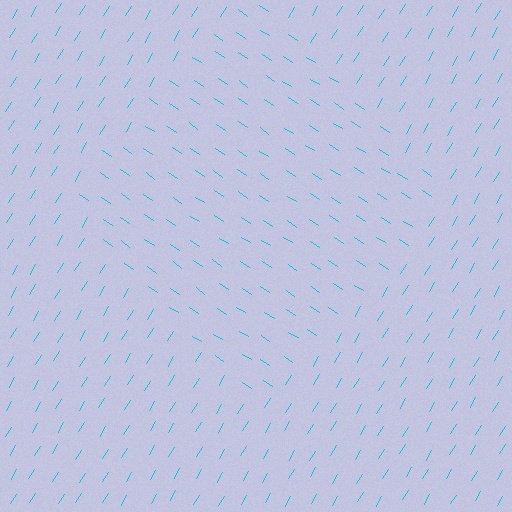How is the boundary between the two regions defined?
The boundary is defined purely by a change in line orientation (approximately 88 degrees difference). All lines are the same color and thickness.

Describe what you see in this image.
The image is filled with small cyan line segments. A diamond region in the image has lines oriented differently from the surrounding lines, creating a visible texture boundary.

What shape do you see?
I see a diamond.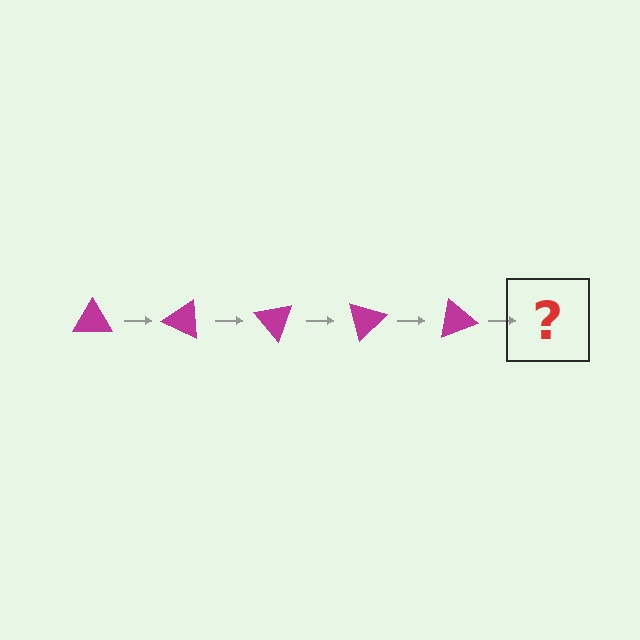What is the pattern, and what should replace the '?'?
The pattern is that the triangle rotates 25 degrees each step. The '?' should be a magenta triangle rotated 125 degrees.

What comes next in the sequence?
The next element should be a magenta triangle rotated 125 degrees.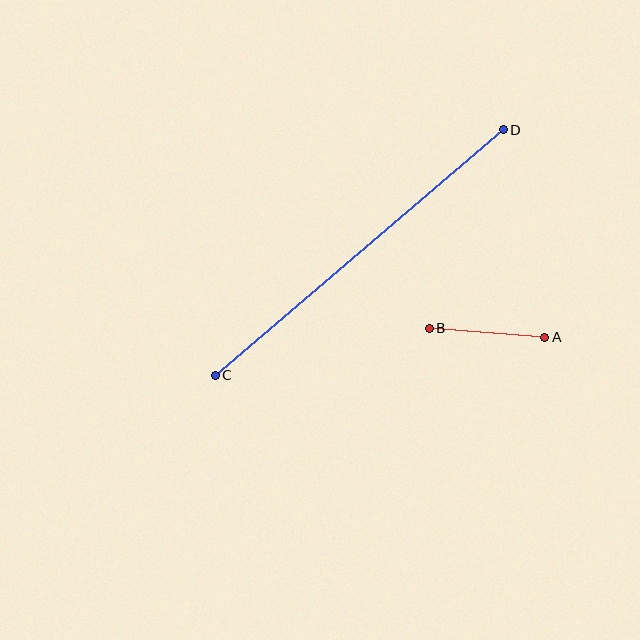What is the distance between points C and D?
The distance is approximately 379 pixels.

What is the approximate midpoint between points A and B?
The midpoint is at approximately (487, 333) pixels.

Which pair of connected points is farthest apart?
Points C and D are farthest apart.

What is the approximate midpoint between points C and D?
The midpoint is at approximately (359, 252) pixels.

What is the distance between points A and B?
The distance is approximately 116 pixels.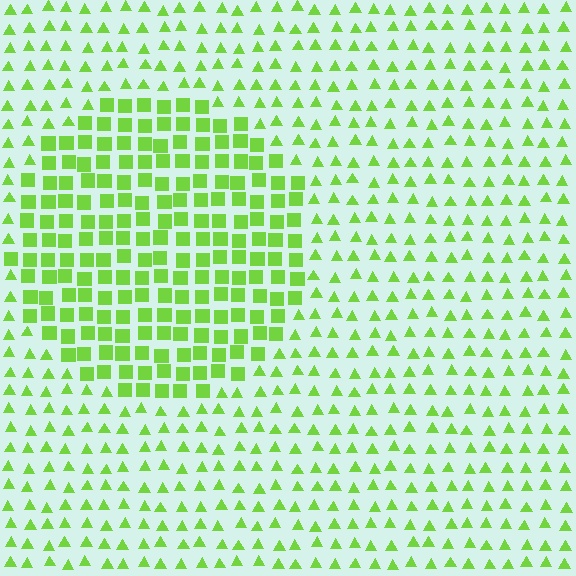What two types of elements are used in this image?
The image uses squares inside the circle region and triangles outside it.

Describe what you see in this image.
The image is filled with small lime elements arranged in a uniform grid. A circle-shaped region contains squares, while the surrounding area contains triangles. The boundary is defined purely by the change in element shape.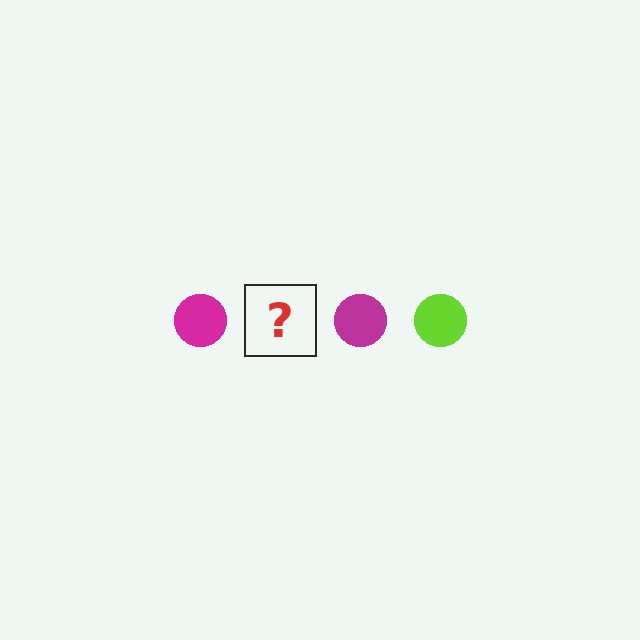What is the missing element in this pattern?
The missing element is a lime circle.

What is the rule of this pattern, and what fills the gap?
The rule is that the pattern cycles through magenta, lime circles. The gap should be filled with a lime circle.